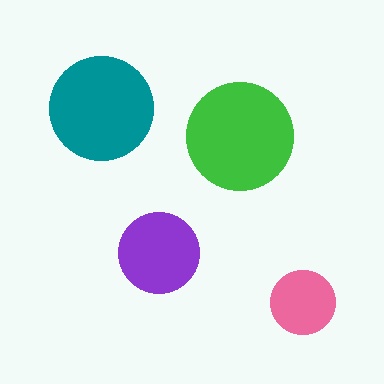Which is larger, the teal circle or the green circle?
The green one.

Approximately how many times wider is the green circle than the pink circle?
About 1.5 times wider.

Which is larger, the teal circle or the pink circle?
The teal one.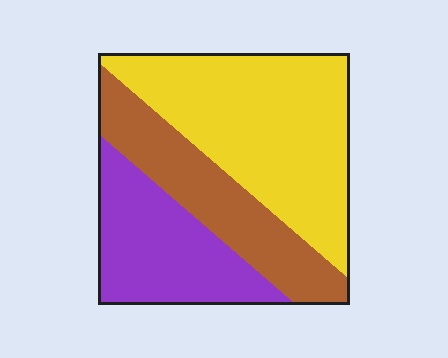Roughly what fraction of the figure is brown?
Brown takes up about one quarter (1/4) of the figure.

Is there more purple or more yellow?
Yellow.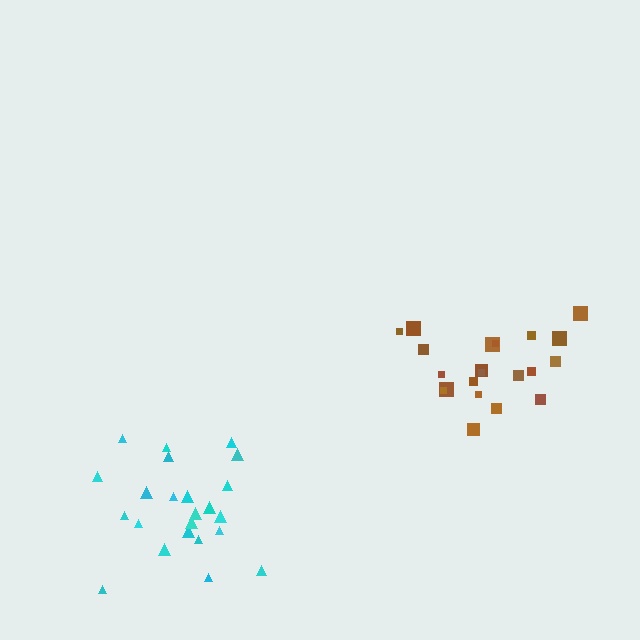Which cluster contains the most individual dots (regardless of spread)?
Cyan (23).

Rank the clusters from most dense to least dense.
cyan, brown.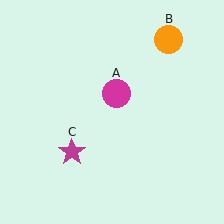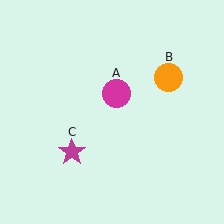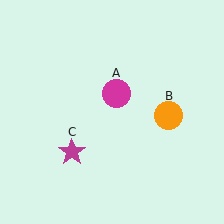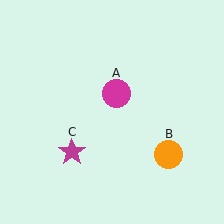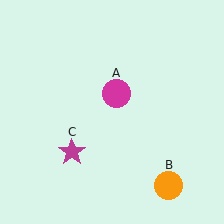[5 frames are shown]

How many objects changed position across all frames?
1 object changed position: orange circle (object B).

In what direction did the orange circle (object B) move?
The orange circle (object B) moved down.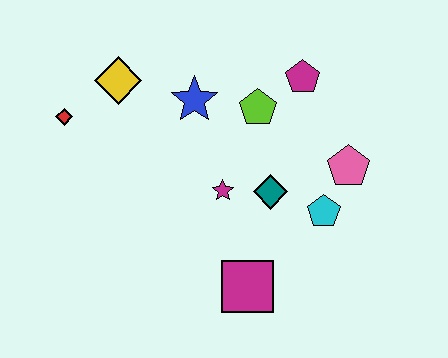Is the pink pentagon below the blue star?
Yes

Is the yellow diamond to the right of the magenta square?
No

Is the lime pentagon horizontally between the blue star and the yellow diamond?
No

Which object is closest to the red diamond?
The yellow diamond is closest to the red diamond.